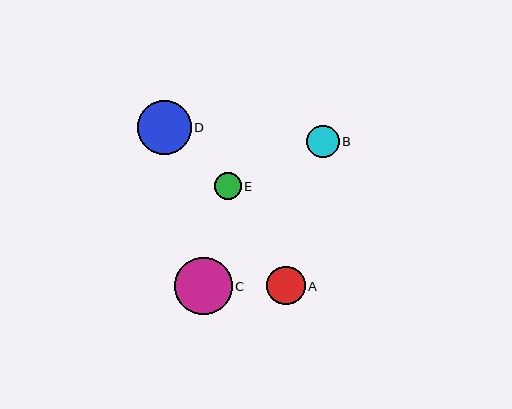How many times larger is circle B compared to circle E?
Circle B is approximately 1.2 times the size of circle E.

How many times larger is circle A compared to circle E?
Circle A is approximately 1.4 times the size of circle E.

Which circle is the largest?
Circle C is the largest with a size of approximately 58 pixels.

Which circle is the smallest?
Circle E is the smallest with a size of approximately 27 pixels.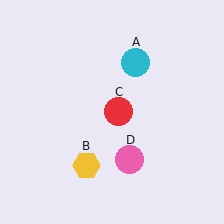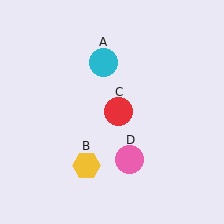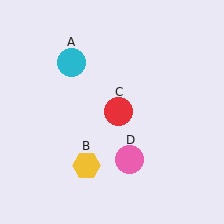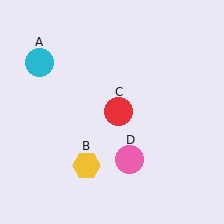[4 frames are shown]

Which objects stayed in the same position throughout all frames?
Yellow hexagon (object B) and red circle (object C) and pink circle (object D) remained stationary.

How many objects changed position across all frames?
1 object changed position: cyan circle (object A).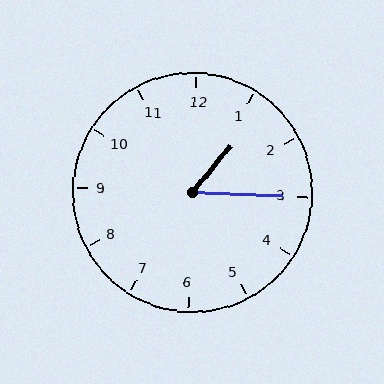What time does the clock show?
1:15.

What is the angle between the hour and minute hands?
Approximately 52 degrees.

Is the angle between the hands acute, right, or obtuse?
It is acute.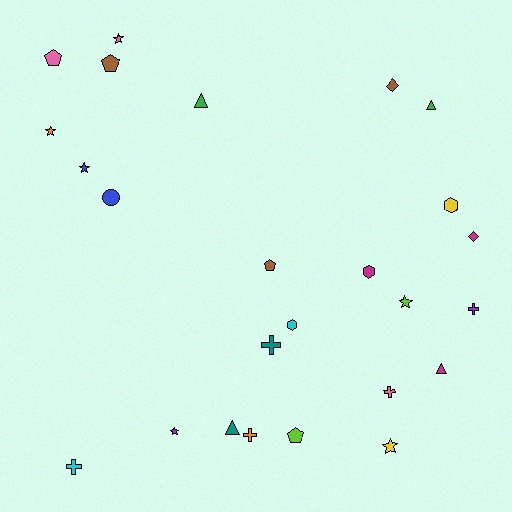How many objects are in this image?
There are 25 objects.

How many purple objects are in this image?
There are 2 purple objects.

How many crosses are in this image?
There are 5 crosses.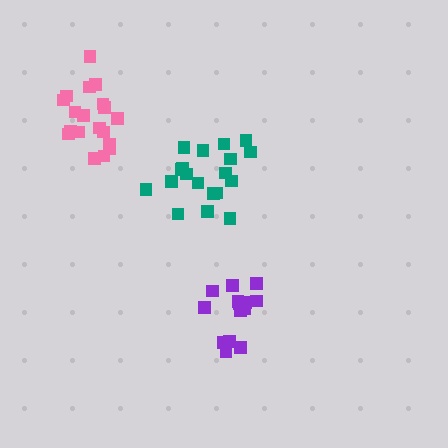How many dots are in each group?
Group 1: 15 dots, Group 2: 19 dots, Group 3: 19 dots (53 total).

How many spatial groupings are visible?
There are 3 spatial groupings.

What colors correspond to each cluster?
The clusters are colored: purple, teal, pink.